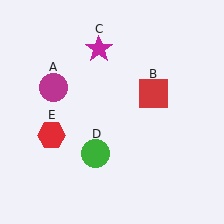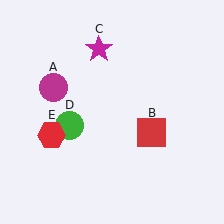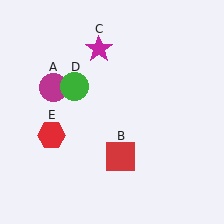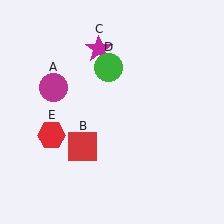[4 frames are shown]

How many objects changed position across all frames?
2 objects changed position: red square (object B), green circle (object D).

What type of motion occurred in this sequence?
The red square (object B), green circle (object D) rotated clockwise around the center of the scene.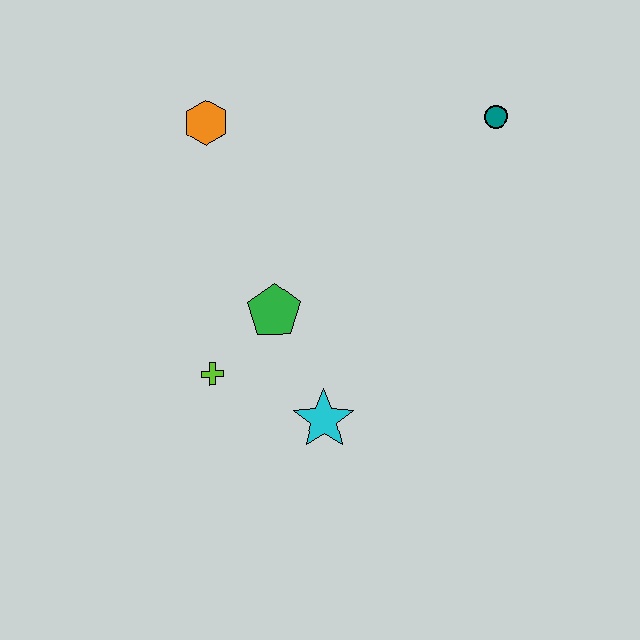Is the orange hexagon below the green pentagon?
No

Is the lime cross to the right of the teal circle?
No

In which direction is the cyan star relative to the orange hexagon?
The cyan star is below the orange hexagon.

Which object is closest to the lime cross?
The green pentagon is closest to the lime cross.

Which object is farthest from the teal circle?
The lime cross is farthest from the teal circle.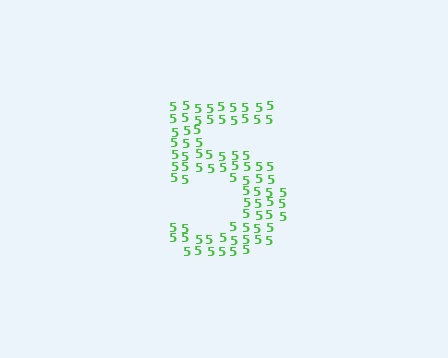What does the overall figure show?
The overall figure shows the digit 5.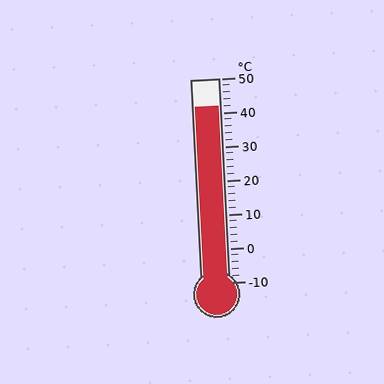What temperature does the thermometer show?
The thermometer shows approximately 42°C.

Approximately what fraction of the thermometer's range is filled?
The thermometer is filled to approximately 85% of its range.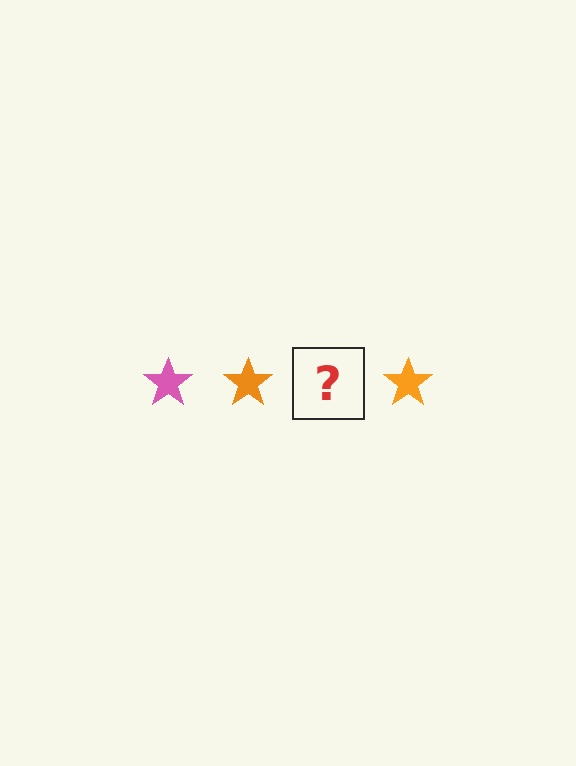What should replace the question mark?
The question mark should be replaced with a pink star.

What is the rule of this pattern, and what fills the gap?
The rule is that the pattern cycles through pink, orange stars. The gap should be filled with a pink star.